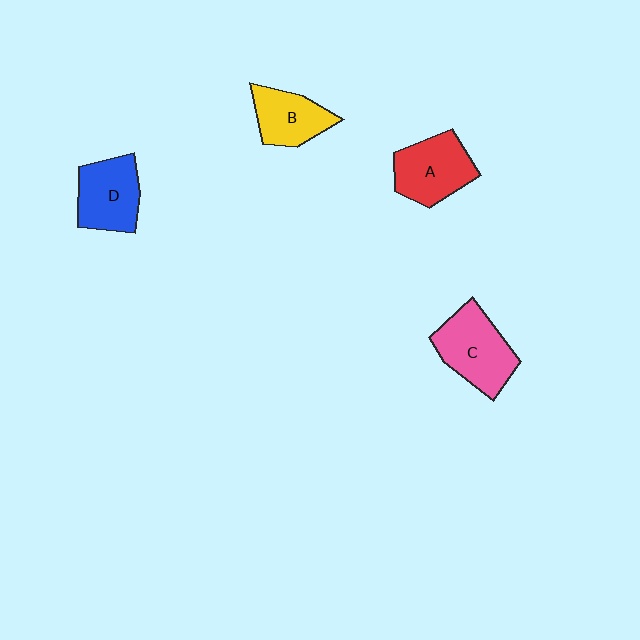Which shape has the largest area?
Shape C (pink).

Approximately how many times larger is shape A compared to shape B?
Approximately 1.2 times.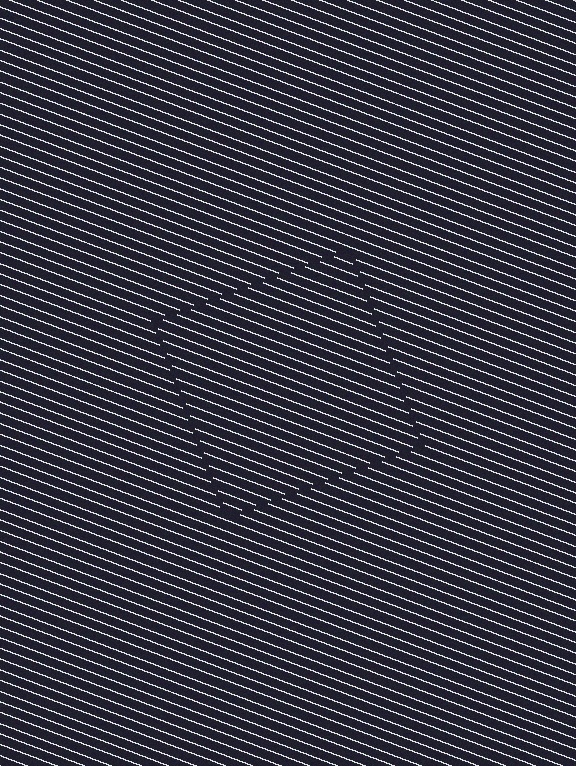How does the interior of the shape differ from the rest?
The interior of the shape contains the same grating, shifted by half a period — the contour is defined by the phase discontinuity where line-ends from the inner and outer gratings abut.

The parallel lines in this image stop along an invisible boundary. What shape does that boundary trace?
An illusory square. The interior of the shape contains the same grating, shifted by half a period — the contour is defined by the phase discontinuity where line-ends from the inner and outer gratings abut.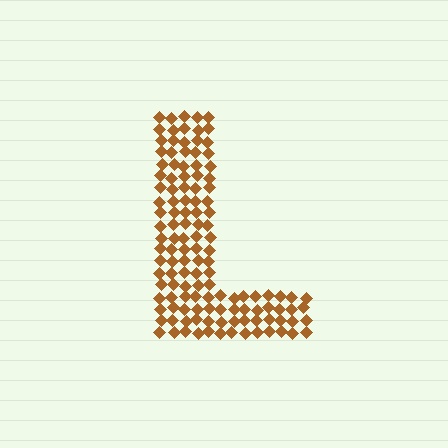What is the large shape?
The large shape is the letter L.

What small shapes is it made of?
It is made of small diamonds.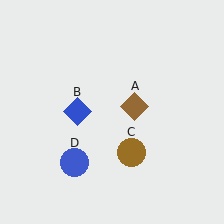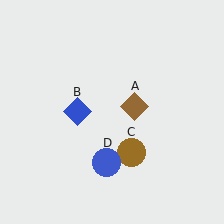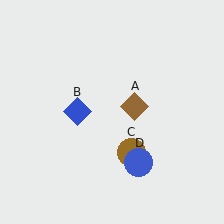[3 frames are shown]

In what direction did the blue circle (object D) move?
The blue circle (object D) moved right.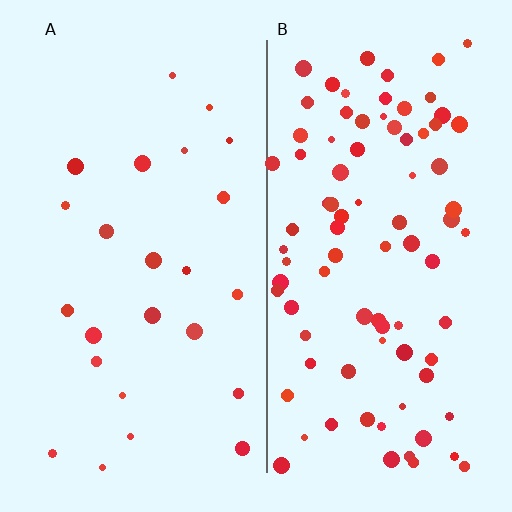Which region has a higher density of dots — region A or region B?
B (the right).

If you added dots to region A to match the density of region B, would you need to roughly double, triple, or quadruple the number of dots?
Approximately quadruple.